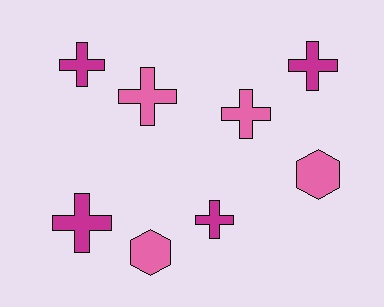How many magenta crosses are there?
There are 4 magenta crosses.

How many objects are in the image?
There are 8 objects.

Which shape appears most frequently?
Cross, with 6 objects.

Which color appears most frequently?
Pink, with 4 objects.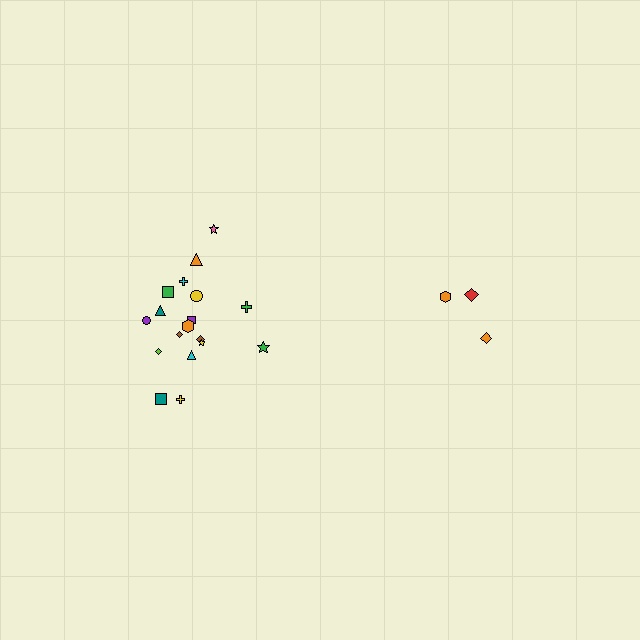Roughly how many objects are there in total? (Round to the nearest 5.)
Roughly 20 objects in total.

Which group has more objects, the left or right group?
The left group.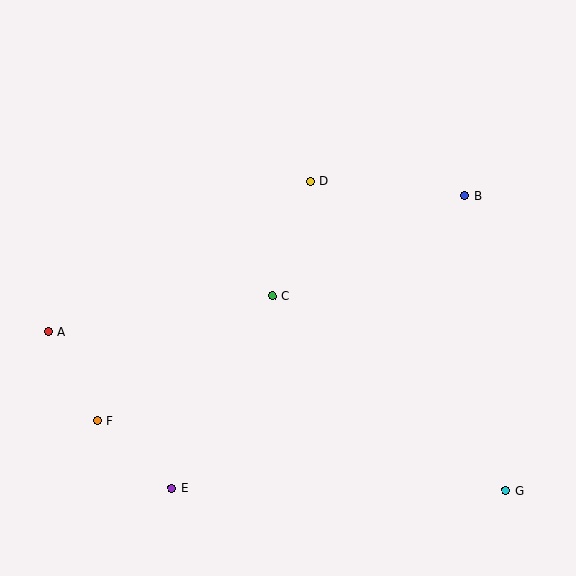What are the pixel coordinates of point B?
Point B is at (464, 195).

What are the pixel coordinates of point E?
Point E is at (172, 488).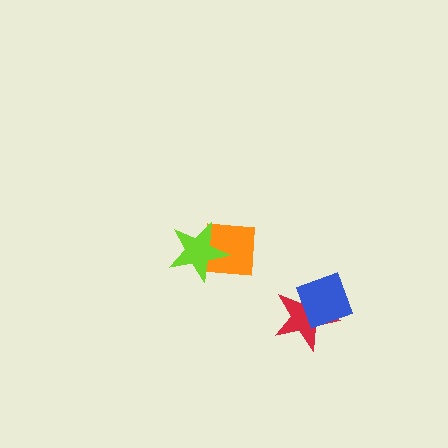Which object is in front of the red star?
The blue diamond is in front of the red star.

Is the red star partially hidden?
Yes, it is partially covered by another shape.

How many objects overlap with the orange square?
1 object overlaps with the orange square.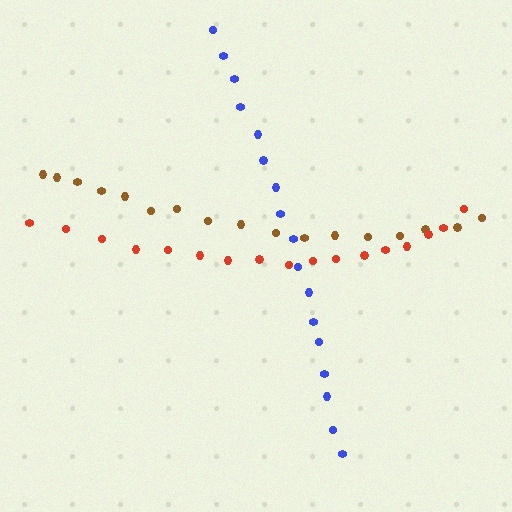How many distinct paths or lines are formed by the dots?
There are 3 distinct paths.